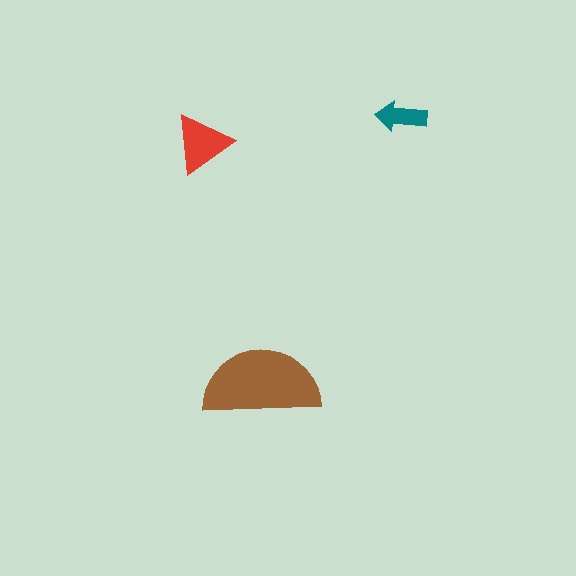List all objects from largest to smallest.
The brown semicircle, the red triangle, the teal arrow.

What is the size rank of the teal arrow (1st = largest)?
3rd.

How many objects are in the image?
There are 3 objects in the image.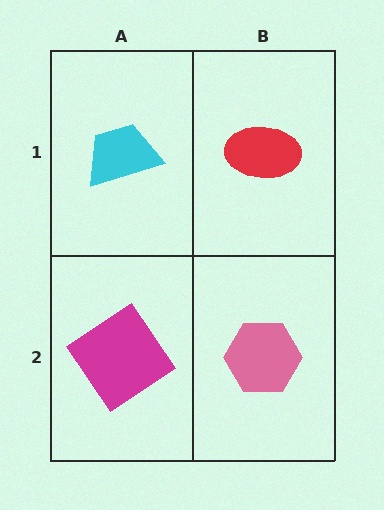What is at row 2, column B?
A pink hexagon.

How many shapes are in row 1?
2 shapes.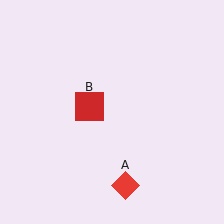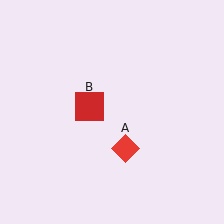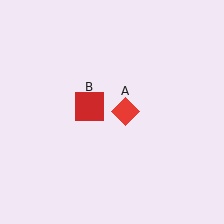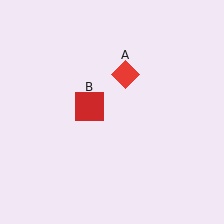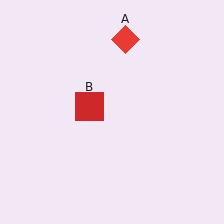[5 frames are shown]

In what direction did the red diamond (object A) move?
The red diamond (object A) moved up.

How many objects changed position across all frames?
1 object changed position: red diamond (object A).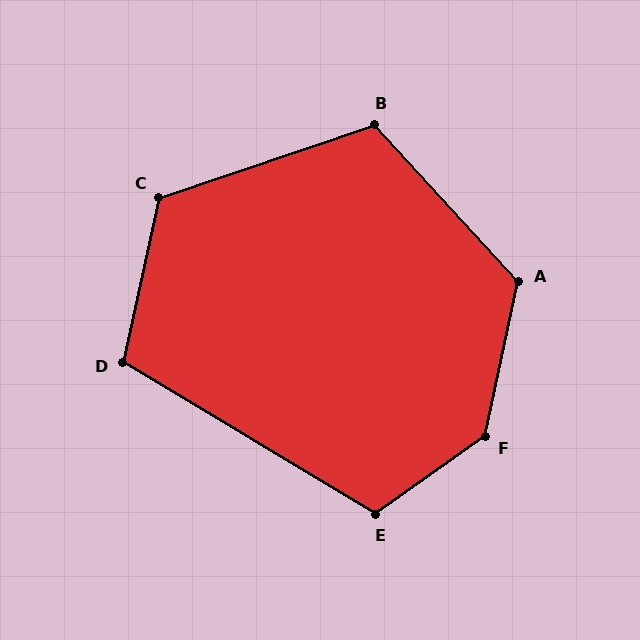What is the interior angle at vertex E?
Approximately 114 degrees (obtuse).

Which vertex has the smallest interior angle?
D, at approximately 109 degrees.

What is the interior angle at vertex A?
Approximately 125 degrees (obtuse).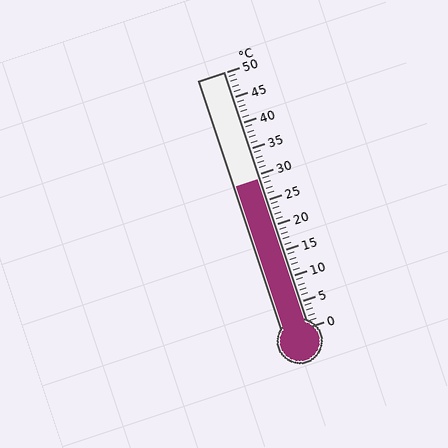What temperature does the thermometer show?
The thermometer shows approximately 29°C.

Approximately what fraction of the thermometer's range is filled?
The thermometer is filled to approximately 60% of its range.